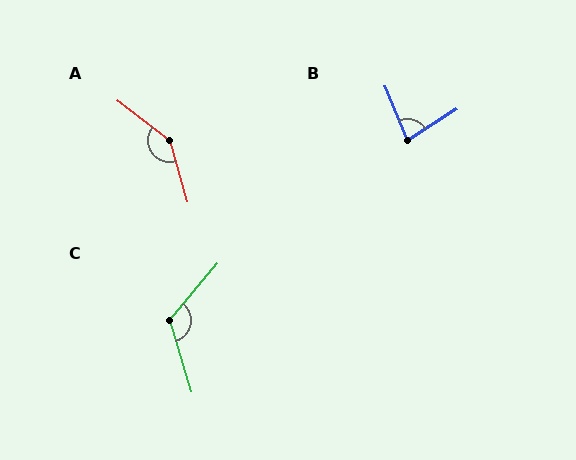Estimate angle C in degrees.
Approximately 124 degrees.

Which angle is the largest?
A, at approximately 143 degrees.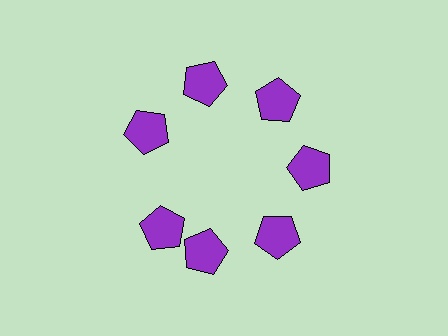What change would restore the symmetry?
The symmetry would be restored by rotating it back into even spacing with its neighbors so that all 7 pentagons sit at equal angles and equal distance from the center.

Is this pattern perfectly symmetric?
No. The 7 purple pentagons are arranged in a ring, but one element near the 8 o'clock position is rotated out of alignment along the ring, breaking the 7-fold rotational symmetry.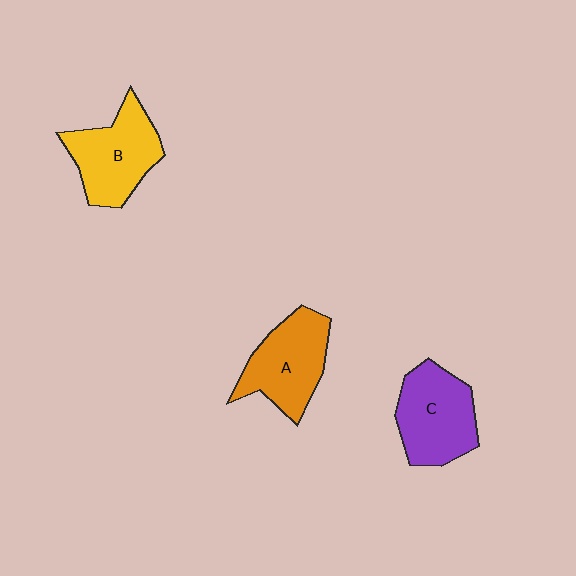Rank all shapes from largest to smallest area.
From largest to smallest: B (yellow), C (purple), A (orange).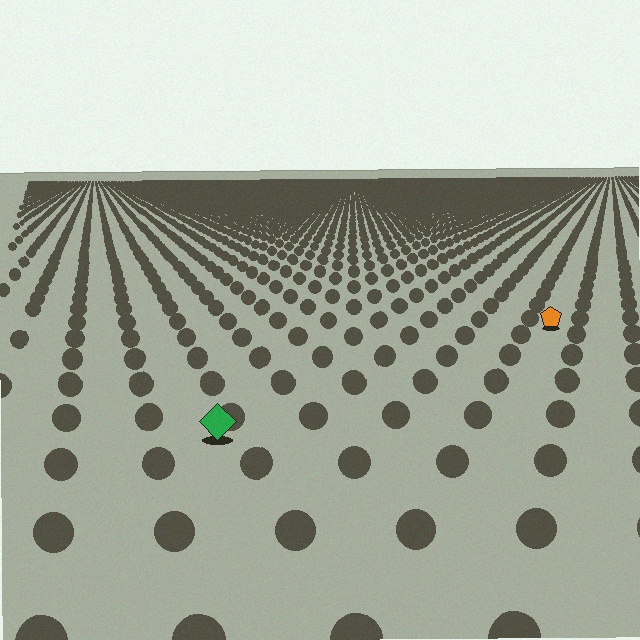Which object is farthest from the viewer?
The orange pentagon is farthest from the viewer. It appears smaller and the ground texture around it is denser.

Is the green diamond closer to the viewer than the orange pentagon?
Yes. The green diamond is closer — you can tell from the texture gradient: the ground texture is coarser near it.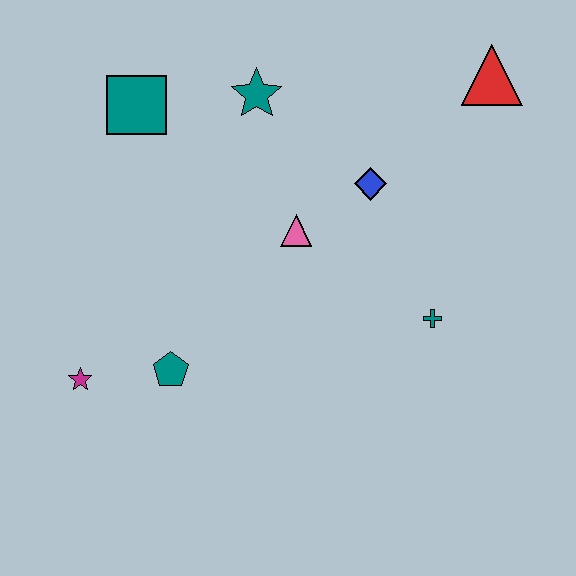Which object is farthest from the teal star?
The magenta star is farthest from the teal star.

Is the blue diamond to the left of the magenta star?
No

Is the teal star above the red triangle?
No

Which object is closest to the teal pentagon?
The magenta star is closest to the teal pentagon.